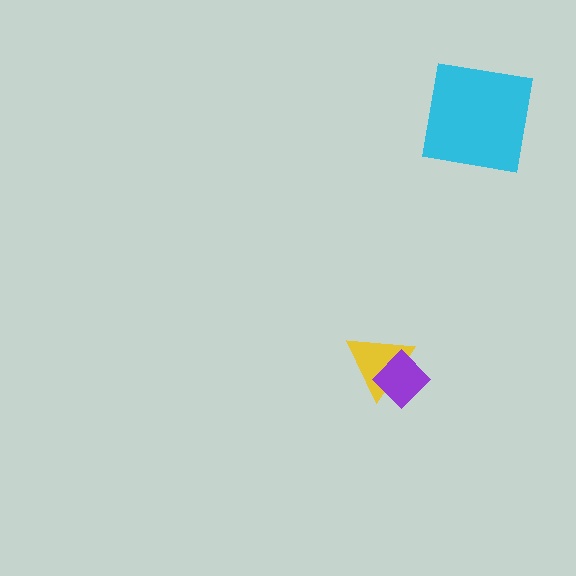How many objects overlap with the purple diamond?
1 object overlaps with the purple diamond.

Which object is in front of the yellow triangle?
The purple diamond is in front of the yellow triangle.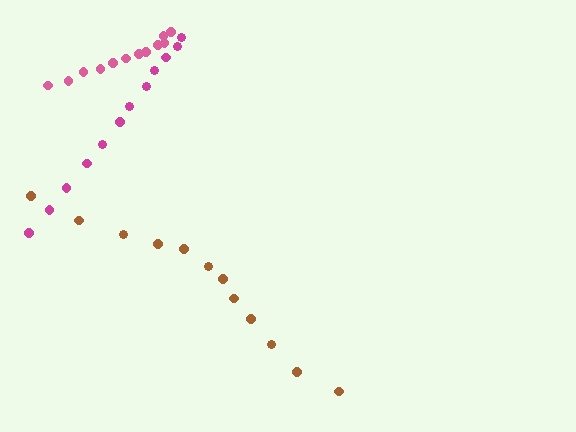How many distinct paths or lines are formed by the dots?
There are 3 distinct paths.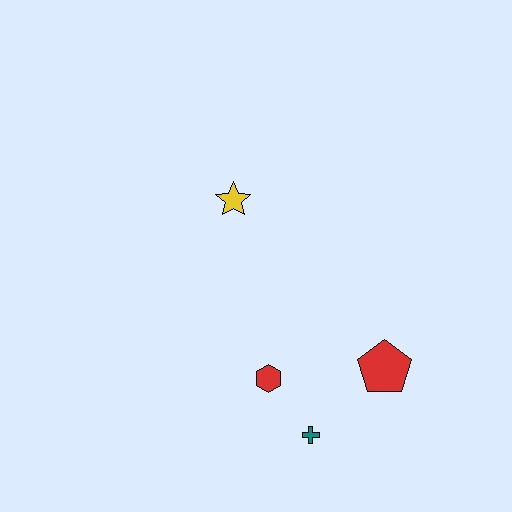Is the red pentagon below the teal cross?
No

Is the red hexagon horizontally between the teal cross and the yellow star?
Yes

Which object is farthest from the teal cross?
The yellow star is farthest from the teal cross.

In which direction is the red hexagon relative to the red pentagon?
The red hexagon is to the left of the red pentagon.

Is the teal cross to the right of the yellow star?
Yes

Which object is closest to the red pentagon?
The teal cross is closest to the red pentagon.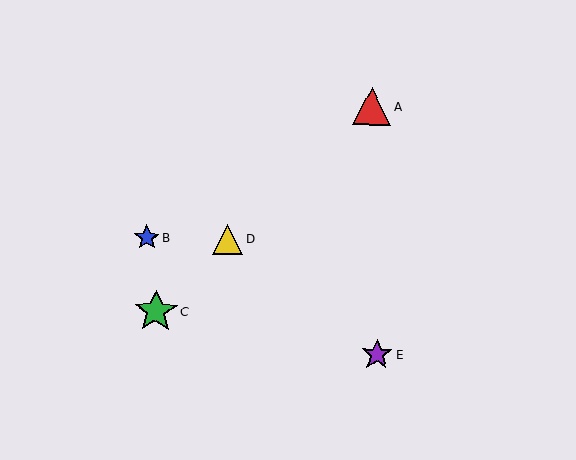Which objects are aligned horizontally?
Objects B, D are aligned horizontally.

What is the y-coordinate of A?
Object A is at y≈106.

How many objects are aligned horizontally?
2 objects (B, D) are aligned horizontally.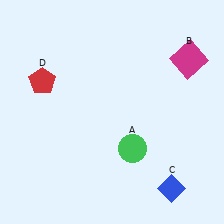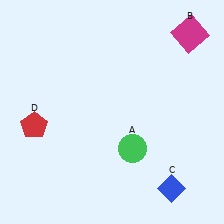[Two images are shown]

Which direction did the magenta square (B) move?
The magenta square (B) moved up.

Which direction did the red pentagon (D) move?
The red pentagon (D) moved down.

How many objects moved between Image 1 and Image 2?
2 objects moved between the two images.